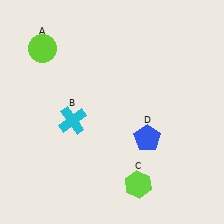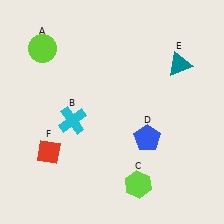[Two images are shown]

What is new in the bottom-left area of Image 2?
A red diamond (F) was added in the bottom-left area of Image 2.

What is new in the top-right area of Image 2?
A teal triangle (E) was added in the top-right area of Image 2.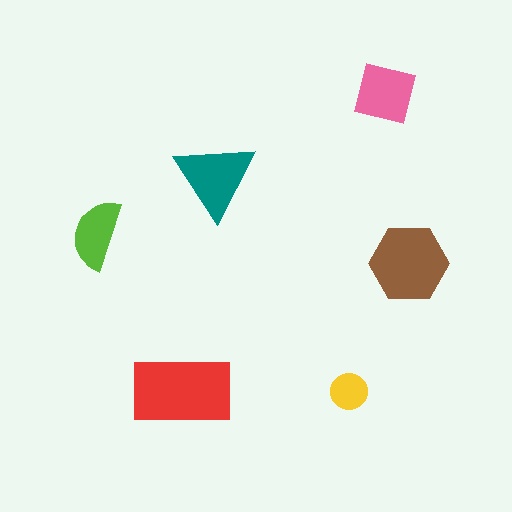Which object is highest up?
The pink square is topmost.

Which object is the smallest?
The yellow circle.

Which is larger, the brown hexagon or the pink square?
The brown hexagon.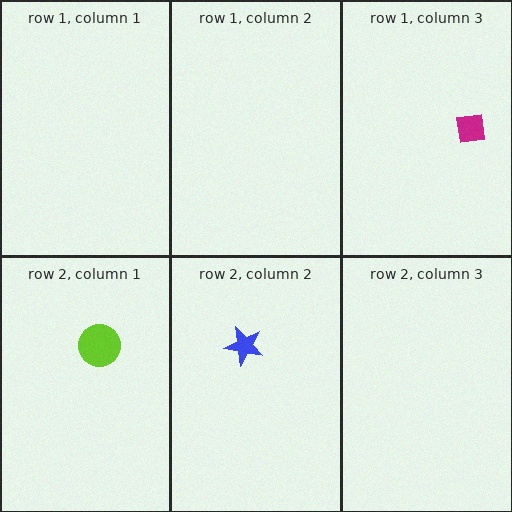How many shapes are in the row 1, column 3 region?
1.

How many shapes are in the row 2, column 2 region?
1.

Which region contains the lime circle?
The row 2, column 1 region.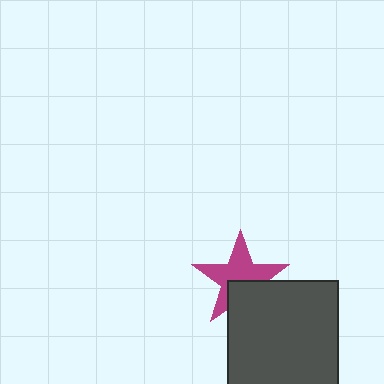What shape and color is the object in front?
The object in front is a dark gray square.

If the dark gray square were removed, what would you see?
You would see the complete magenta star.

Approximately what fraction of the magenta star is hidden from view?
Roughly 34% of the magenta star is hidden behind the dark gray square.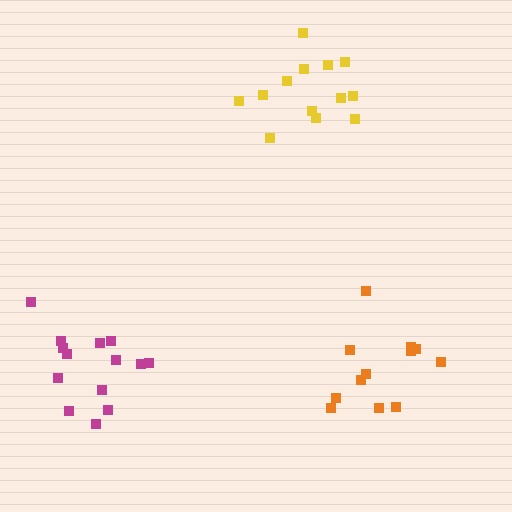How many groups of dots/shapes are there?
There are 3 groups.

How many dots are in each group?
Group 1: 12 dots, Group 2: 13 dots, Group 3: 14 dots (39 total).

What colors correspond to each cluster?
The clusters are colored: orange, yellow, magenta.